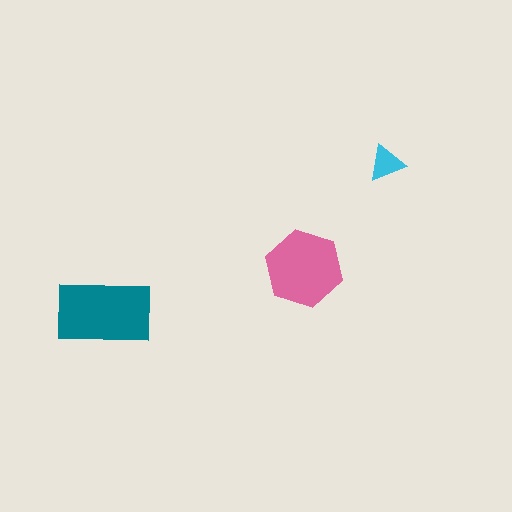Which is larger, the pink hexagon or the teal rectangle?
The teal rectangle.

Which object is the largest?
The teal rectangle.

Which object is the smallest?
The cyan triangle.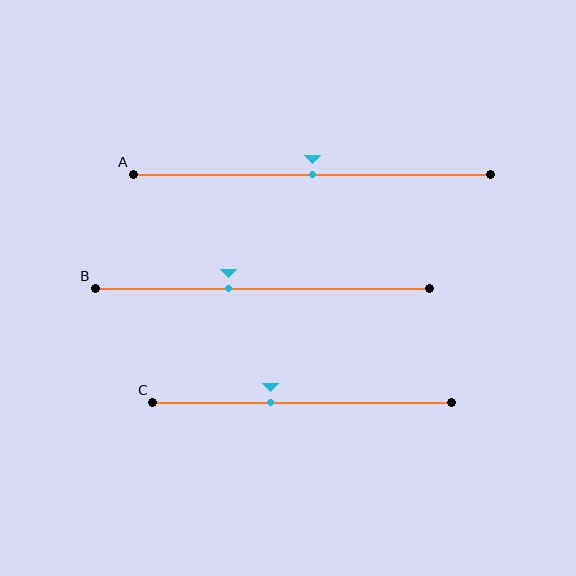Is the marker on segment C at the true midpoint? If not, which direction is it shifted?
No, the marker on segment C is shifted to the left by about 11% of the segment length.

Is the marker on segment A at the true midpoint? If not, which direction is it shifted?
Yes, the marker on segment A is at the true midpoint.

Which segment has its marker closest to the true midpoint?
Segment A has its marker closest to the true midpoint.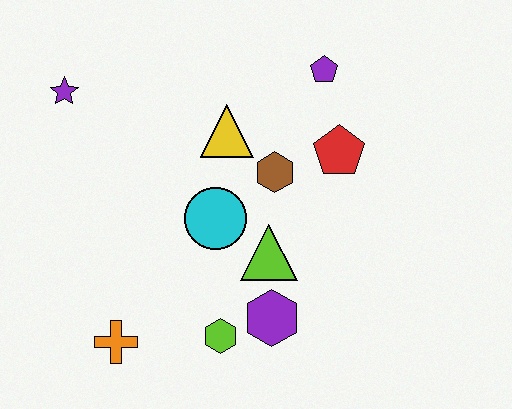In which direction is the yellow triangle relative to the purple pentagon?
The yellow triangle is to the left of the purple pentagon.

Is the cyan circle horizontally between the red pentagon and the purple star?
Yes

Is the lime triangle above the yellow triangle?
No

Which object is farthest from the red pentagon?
The orange cross is farthest from the red pentagon.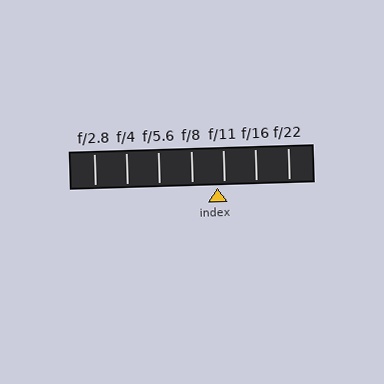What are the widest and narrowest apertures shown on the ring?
The widest aperture shown is f/2.8 and the narrowest is f/22.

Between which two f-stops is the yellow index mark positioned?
The index mark is between f/8 and f/11.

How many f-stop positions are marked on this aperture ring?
There are 7 f-stop positions marked.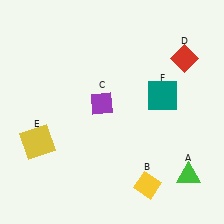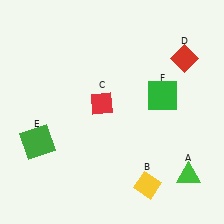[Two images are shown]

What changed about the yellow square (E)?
In Image 1, E is yellow. In Image 2, it changed to green.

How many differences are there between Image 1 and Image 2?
There are 3 differences between the two images.